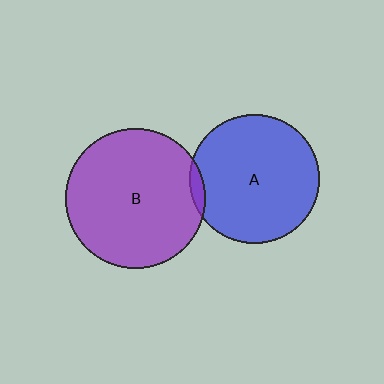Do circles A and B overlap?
Yes.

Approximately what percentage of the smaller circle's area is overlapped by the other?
Approximately 5%.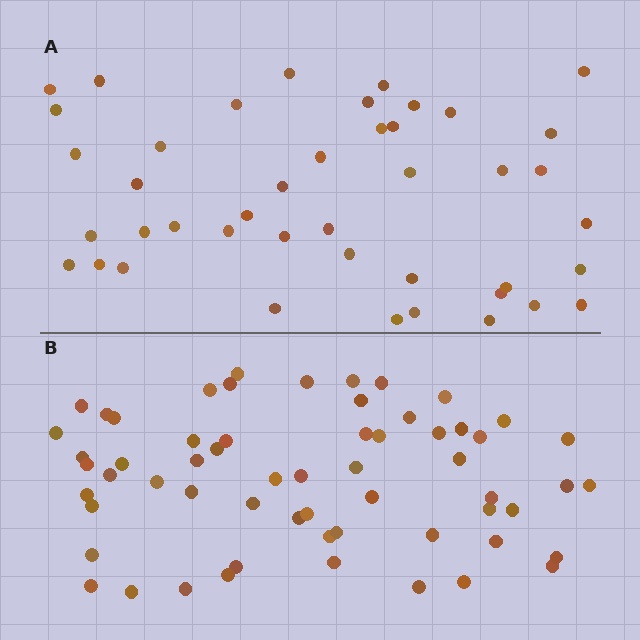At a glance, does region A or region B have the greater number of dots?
Region B (the bottom region) has more dots.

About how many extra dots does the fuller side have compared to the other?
Region B has approximately 15 more dots than region A.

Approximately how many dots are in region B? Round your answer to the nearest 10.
About 60 dots.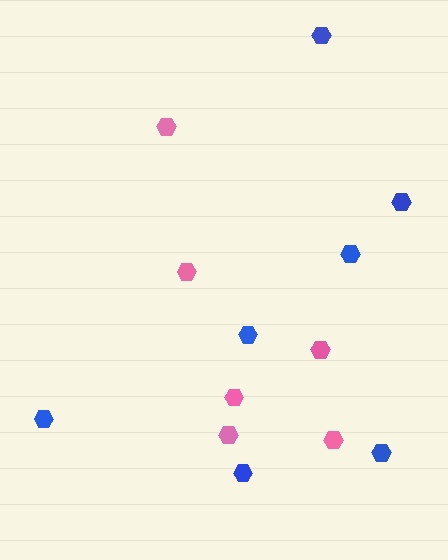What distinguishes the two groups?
There are 2 groups: one group of pink hexagons (6) and one group of blue hexagons (7).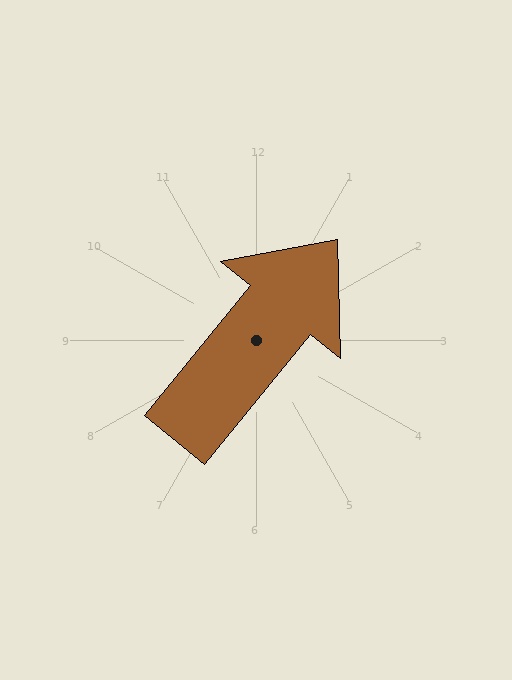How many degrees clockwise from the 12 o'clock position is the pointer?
Approximately 39 degrees.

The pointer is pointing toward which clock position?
Roughly 1 o'clock.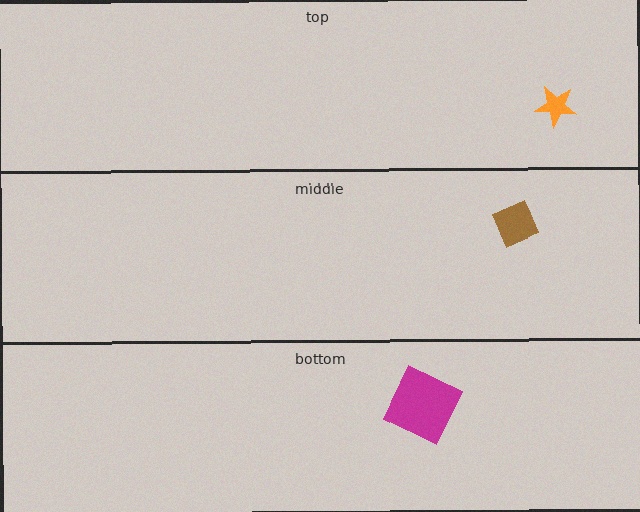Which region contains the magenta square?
The bottom region.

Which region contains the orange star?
The top region.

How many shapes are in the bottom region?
1.